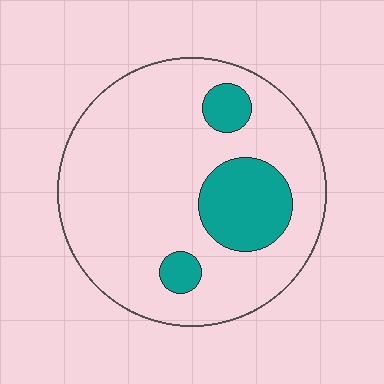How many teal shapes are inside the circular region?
3.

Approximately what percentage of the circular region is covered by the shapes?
Approximately 20%.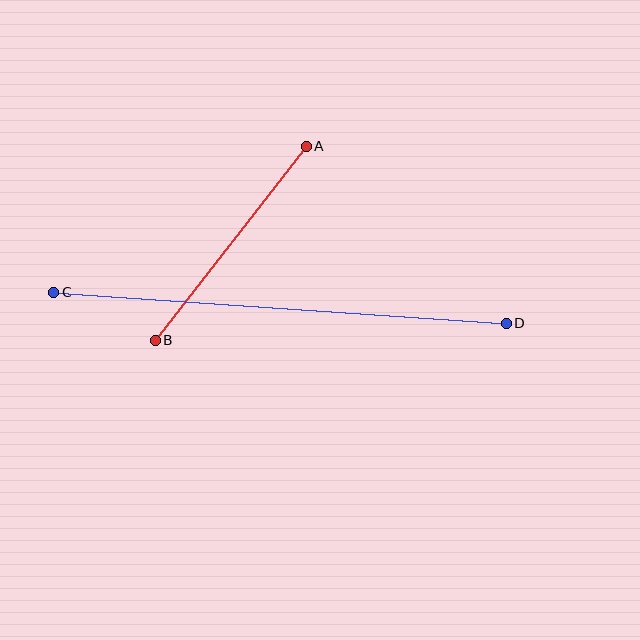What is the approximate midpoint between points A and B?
The midpoint is at approximately (231, 243) pixels.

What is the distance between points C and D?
The distance is approximately 454 pixels.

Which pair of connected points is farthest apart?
Points C and D are farthest apart.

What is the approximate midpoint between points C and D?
The midpoint is at approximately (280, 308) pixels.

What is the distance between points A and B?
The distance is approximately 246 pixels.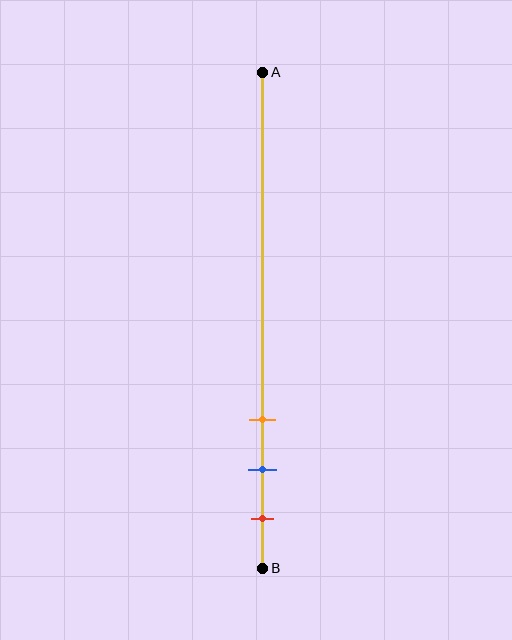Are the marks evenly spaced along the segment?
Yes, the marks are approximately evenly spaced.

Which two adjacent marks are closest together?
The blue and red marks are the closest adjacent pair.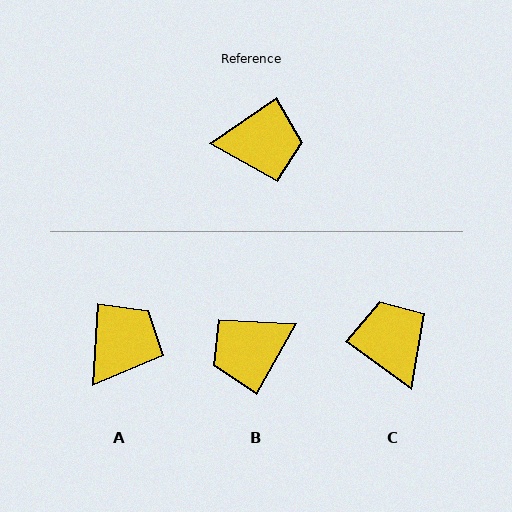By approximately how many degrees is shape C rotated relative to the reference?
Approximately 109 degrees counter-clockwise.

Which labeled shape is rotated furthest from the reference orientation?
B, about 154 degrees away.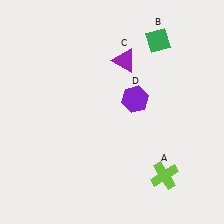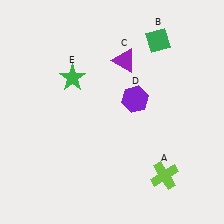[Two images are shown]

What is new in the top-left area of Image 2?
A green star (E) was added in the top-left area of Image 2.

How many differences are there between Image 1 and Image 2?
There is 1 difference between the two images.